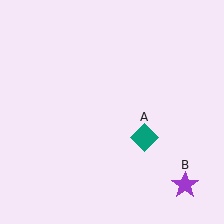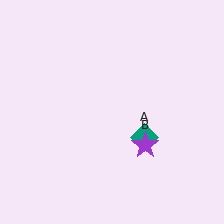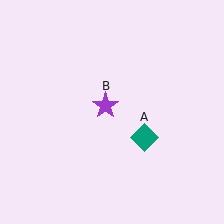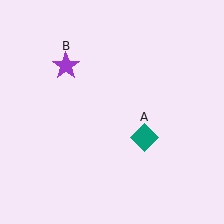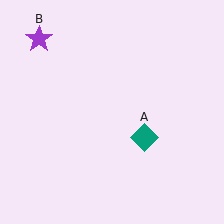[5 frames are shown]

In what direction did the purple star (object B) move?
The purple star (object B) moved up and to the left.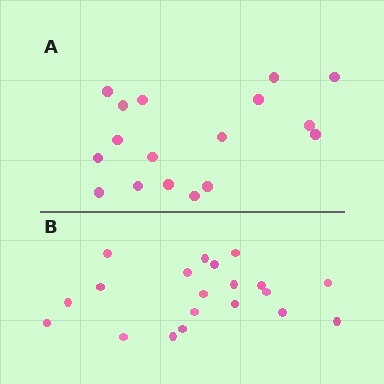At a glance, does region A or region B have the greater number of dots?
Region B (the bottom region) has more dots.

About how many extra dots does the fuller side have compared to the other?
Region B has just a few more — roughly 2 or 3 more dots than region A.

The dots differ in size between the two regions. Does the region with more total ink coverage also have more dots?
No. Region A has more total ink coverage because its dots are larger, but region B actually contains more individual dots. Total area can be misleading — the number of items is what matters here.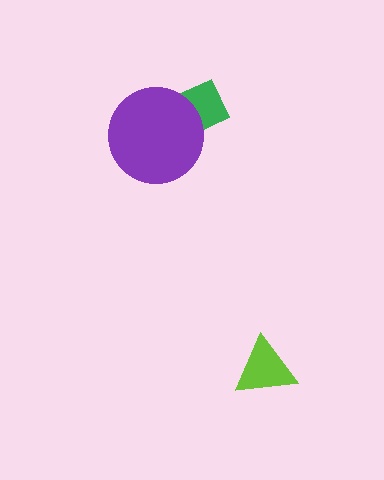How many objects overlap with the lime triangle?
0 objects overlap with the lime triangle.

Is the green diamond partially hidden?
Yes, it is partially covered by another shape.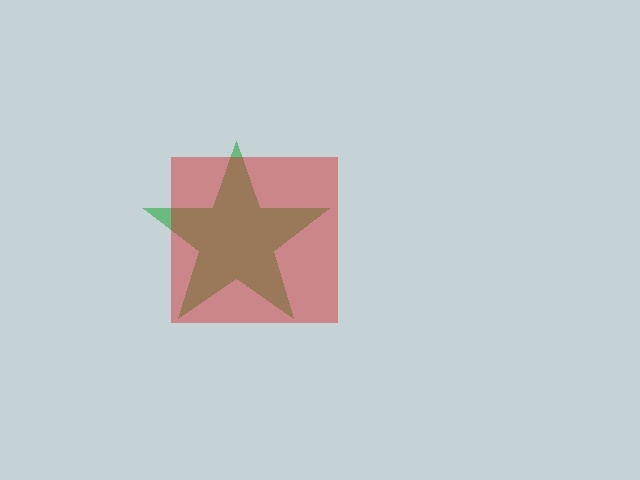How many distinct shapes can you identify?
There are 2 distinct shapes: a green star, a red square.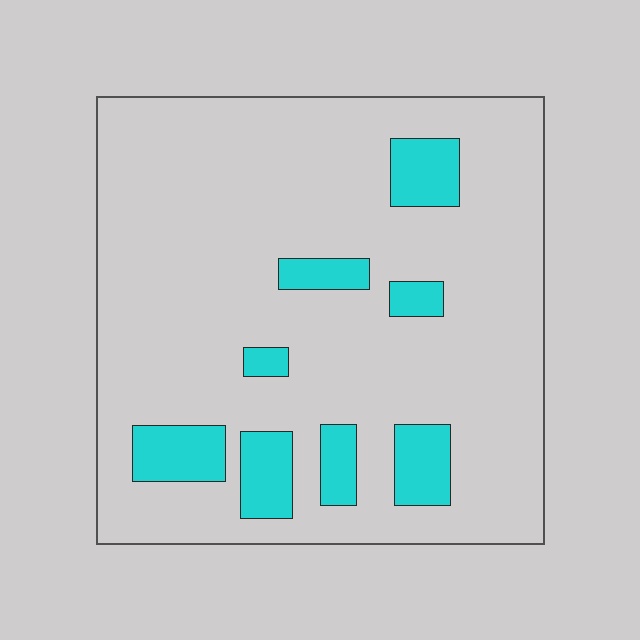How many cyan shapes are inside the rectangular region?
8.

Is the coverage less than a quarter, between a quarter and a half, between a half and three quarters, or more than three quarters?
Less than a quarter.